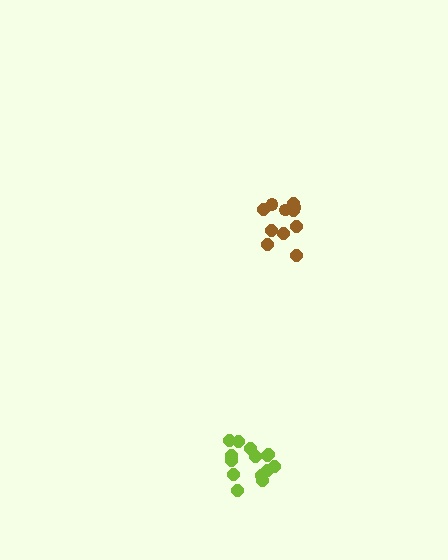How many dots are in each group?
Group 1: 14 dots, Group 2: 11 dots (25 total).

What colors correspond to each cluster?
The clusters are colored: lime, brown.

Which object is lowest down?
The lime cluster is bottommost.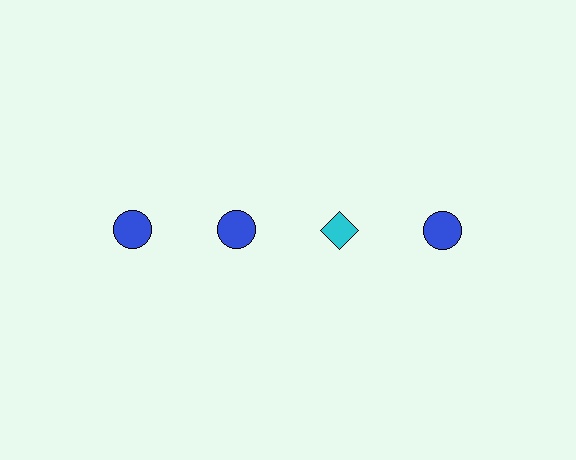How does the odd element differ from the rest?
It differs in both color (cyan instead of blue) and shape (diamond instead of circle).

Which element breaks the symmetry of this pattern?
The cyan diamond in the top row, center column breaks the symmetry. All other shapes are blue circles.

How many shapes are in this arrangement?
There are 4 shapes arranged in a grid pattern.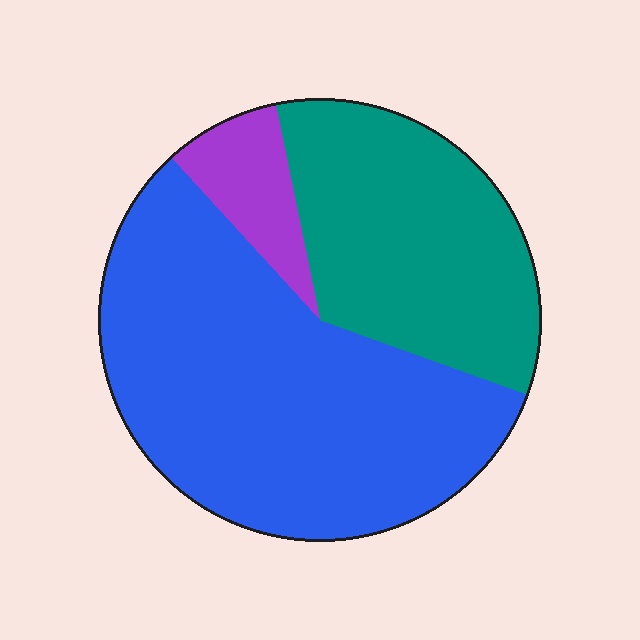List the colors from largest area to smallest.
From largest to smallest: blue, teal, purple.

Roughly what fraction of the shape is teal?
Teal takes up between a quarter and a half of the shape.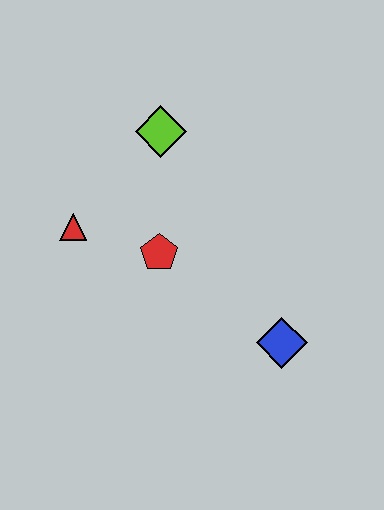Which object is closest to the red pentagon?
The red triangle is closest to the red pentagon.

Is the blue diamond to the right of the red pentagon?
Yes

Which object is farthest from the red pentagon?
The blue diamond is farthest from the red pentagon.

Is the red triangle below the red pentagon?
No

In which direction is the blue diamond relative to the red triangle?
The blue diamond is to the right of the red triangle.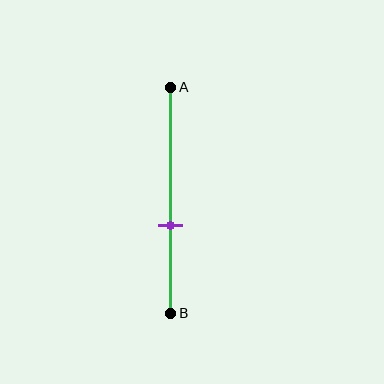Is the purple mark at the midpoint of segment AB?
No, the mark is at about 60% from A, not at the 50% midpoint.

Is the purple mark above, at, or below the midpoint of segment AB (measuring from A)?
The purple mark is below the midpoint of segment AB.